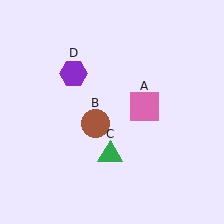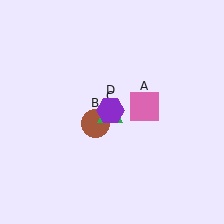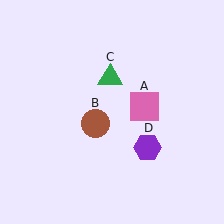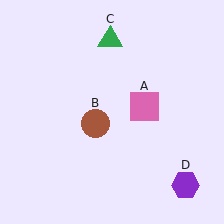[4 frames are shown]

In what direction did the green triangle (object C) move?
The green triangle (object C) moved up.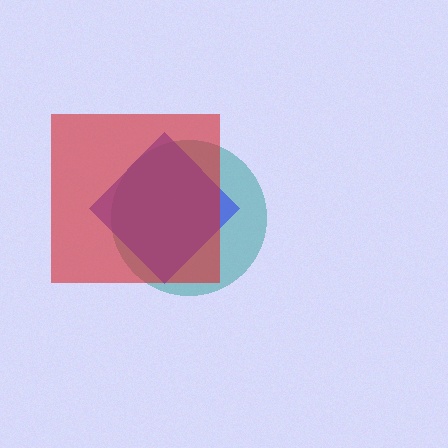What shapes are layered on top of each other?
The layered shapes are: a teal circle, a blue diamond, a red square.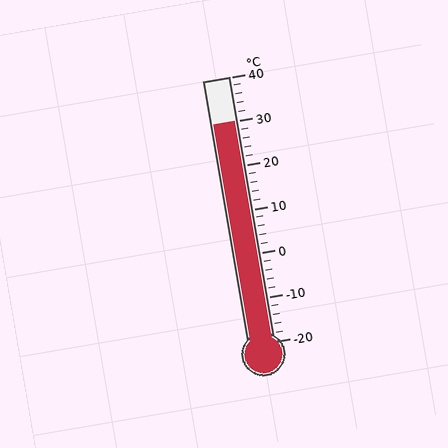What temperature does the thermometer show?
The thermometer shows approximately 30°C.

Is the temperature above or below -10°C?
The temperature is above -10°C.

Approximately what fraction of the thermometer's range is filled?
The thermometer is filled to approximately 85% of its range.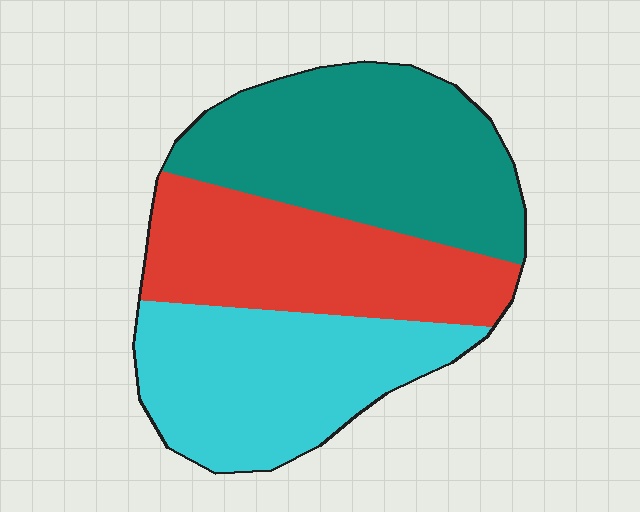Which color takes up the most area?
Teal, at roughly 40%.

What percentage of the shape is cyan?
Cyan takes up about one third (1/3) of the shape.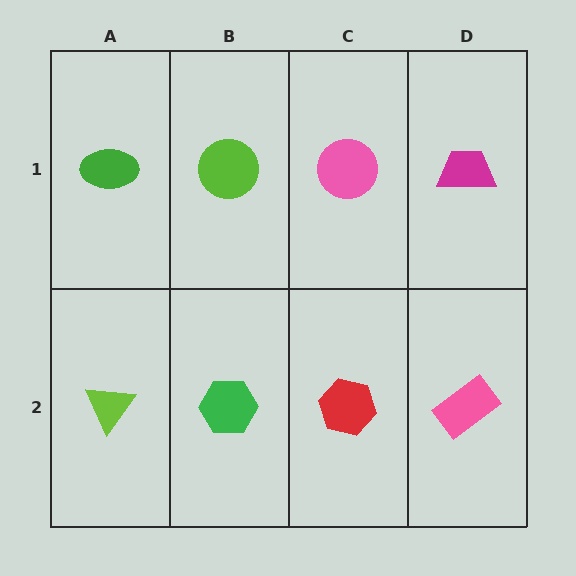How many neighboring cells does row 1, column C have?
3.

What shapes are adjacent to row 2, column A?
A green ellipse (row 1, column A), a green hexagon (row 2, column B).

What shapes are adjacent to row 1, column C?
A red hexagon (row 2, column C), a lime circle (row 1, column B), a magenta trapezoid (row 1, column D).